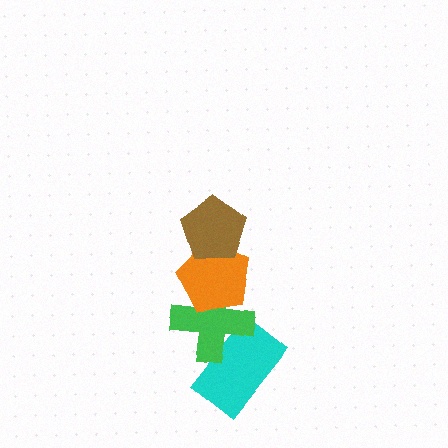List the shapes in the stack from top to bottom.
From top to bottom: the brown pentagon, the orange pentagon, the green cross, the cyan rectangle.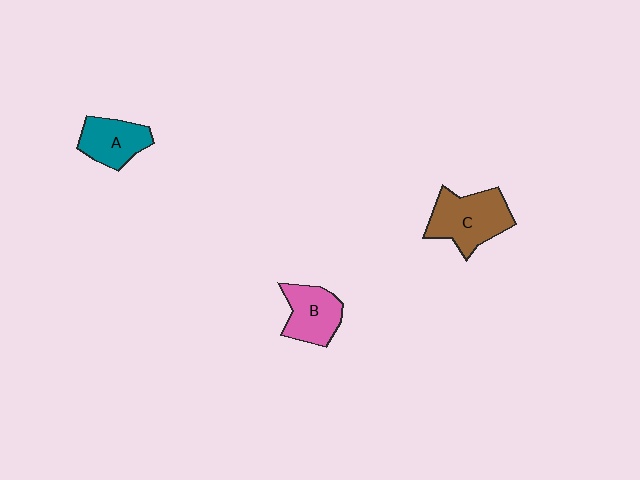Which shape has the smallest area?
Shape A (teal).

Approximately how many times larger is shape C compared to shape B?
Approximately 1.3 times.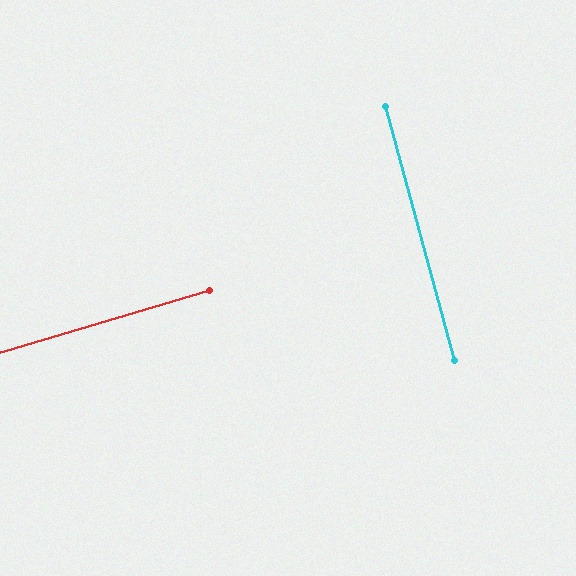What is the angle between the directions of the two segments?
Approximately 89 degrees.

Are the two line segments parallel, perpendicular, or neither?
Perpendicular — they meet at approximately 89°.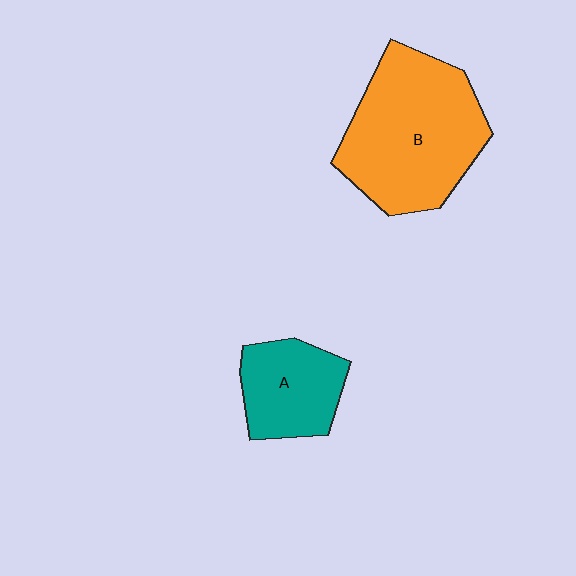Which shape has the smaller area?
Shape A (teal).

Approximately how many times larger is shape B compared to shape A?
Approximately 2.0 times.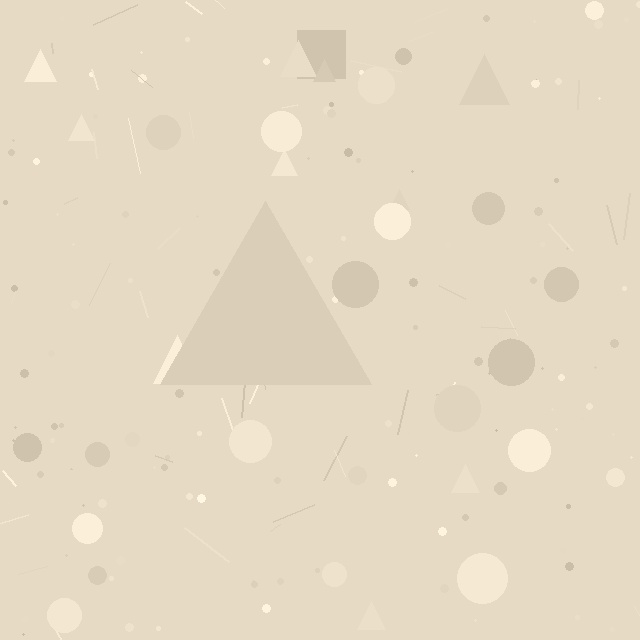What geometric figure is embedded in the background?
A triangle is embedded in the background.